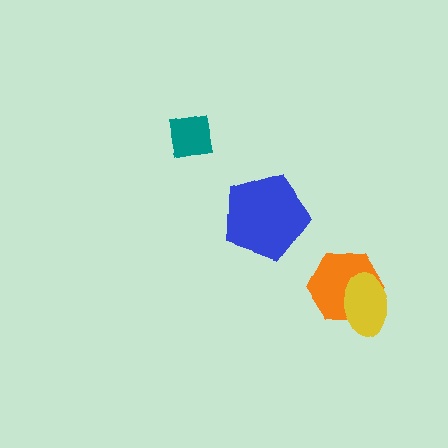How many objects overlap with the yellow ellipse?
1 object overlaps with the yellow ellipse.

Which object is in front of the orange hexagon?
The yellow ellipse is in front of the orange hexagon.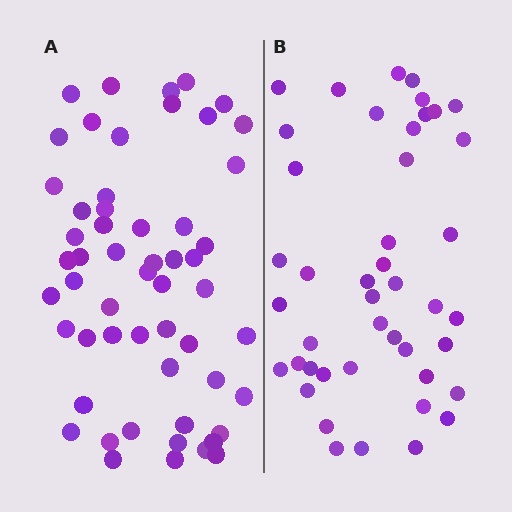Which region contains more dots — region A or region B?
Region A (the left region) has more dots.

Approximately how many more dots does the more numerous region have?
Region A has roughly 12 or so more dots than region B.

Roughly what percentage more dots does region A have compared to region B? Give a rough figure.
About 25% more.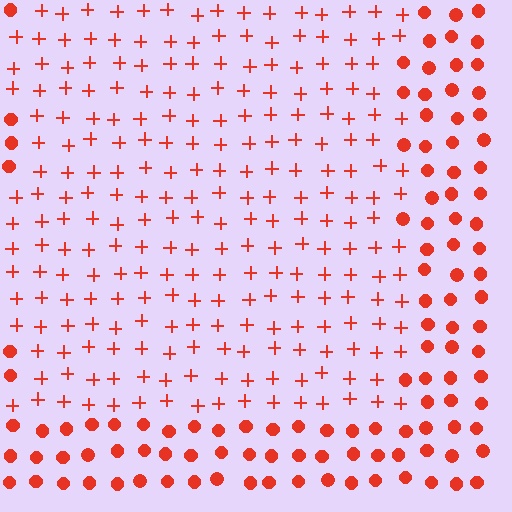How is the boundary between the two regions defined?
The boundary is defined by a change in element shape: plus signs inside vs. circles outside. All elements share the same color and spacing.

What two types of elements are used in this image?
The image uses plus signs inside the rectangle region and circles outside it.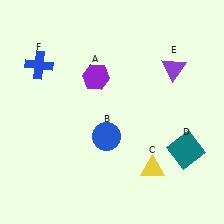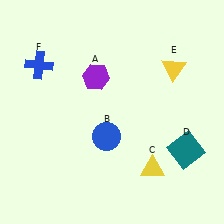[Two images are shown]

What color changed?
The triangle (E) changed from purple in Image 1 to yellow in Image 2.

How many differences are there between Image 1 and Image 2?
There is 1 difference between the two images.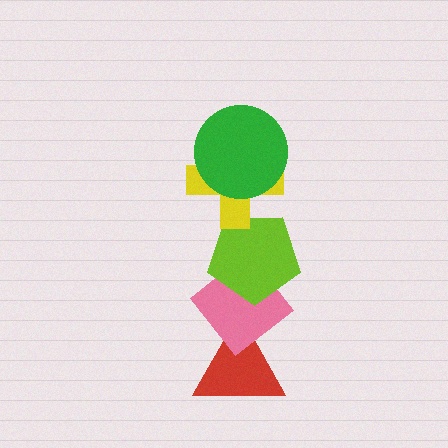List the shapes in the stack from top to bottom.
From top to bottom: the green circle, the yellow cross, the lime pentagon, the pink diamond, the red triangle.